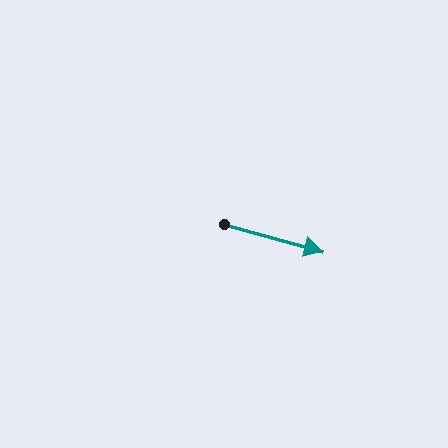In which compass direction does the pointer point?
East.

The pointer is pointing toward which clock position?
Roughly 4 o'clock.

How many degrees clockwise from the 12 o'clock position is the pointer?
Approximately 106 degrees.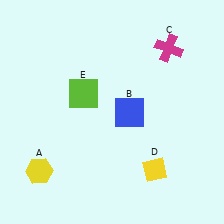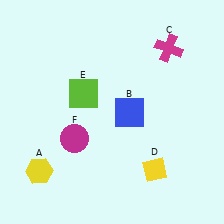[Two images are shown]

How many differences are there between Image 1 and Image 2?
There is 1 difference between the two images.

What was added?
A magenta circle (F) was added in Image 2.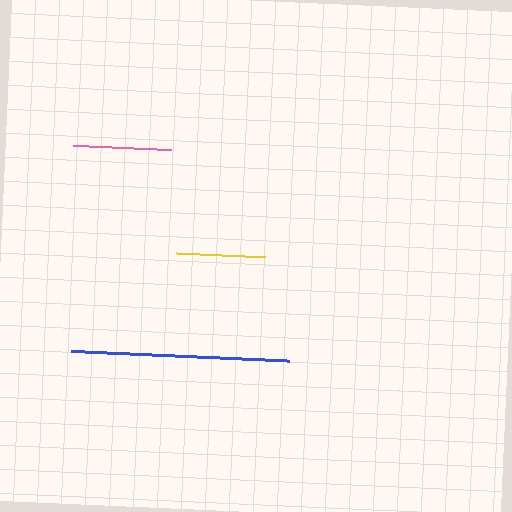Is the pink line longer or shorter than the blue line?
The blue line is longer than the pink line.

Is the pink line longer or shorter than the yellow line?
The pink line is longer than the yellow line.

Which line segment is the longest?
The blue line is the longest at approximately 219 pixels.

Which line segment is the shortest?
The yellow line is the shortest at approximately 90 pixels.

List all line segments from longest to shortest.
From longest to shortest: blue, pink, yellow.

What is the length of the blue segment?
The blue segment is approximately 219 pixels long.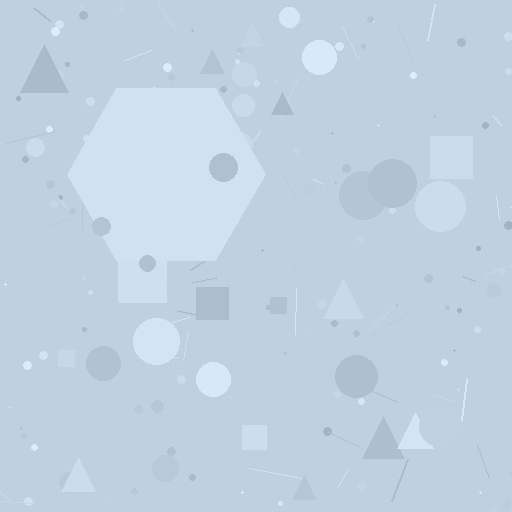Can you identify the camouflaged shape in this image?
The camouflaged shape is a hexagon.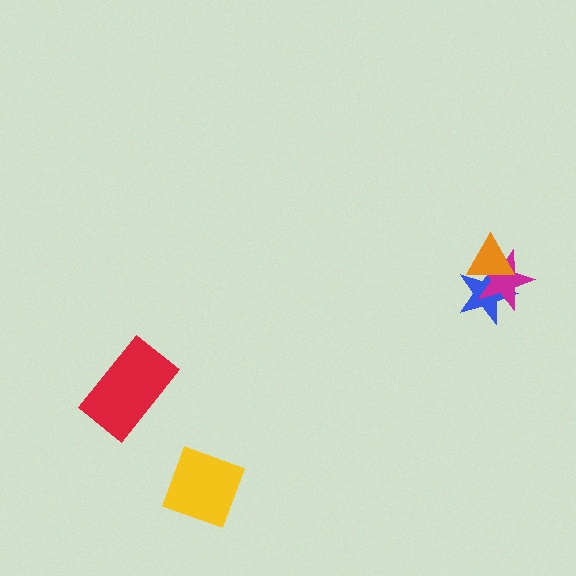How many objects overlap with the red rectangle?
0 objects overlap with the red rectangle.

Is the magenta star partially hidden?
Yes, it is partially covered by another shape.